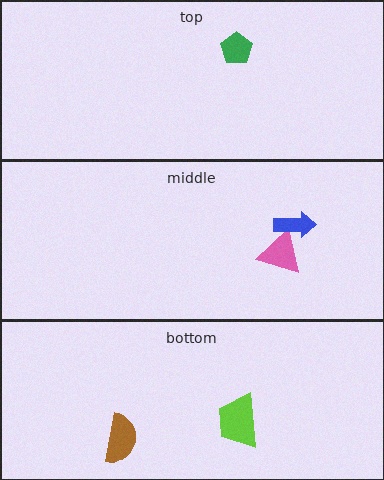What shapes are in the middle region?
The pink triangle, the blue arrow.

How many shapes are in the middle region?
2.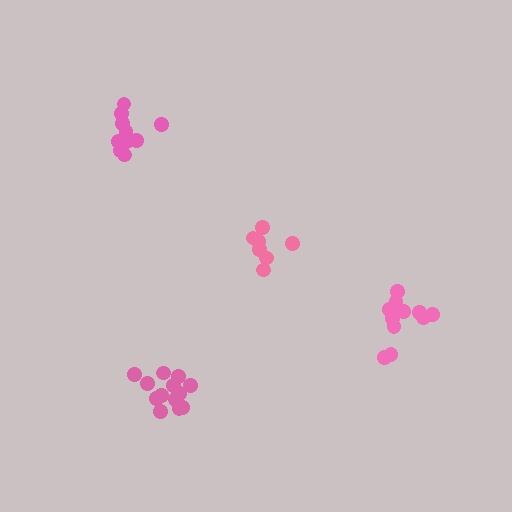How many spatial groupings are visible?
There are 4 spatial groupings.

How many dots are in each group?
Group 1: 7 dots, Group 2: 13 dots, Group 3: 10 dots, Group 4: 11 dots (41 total).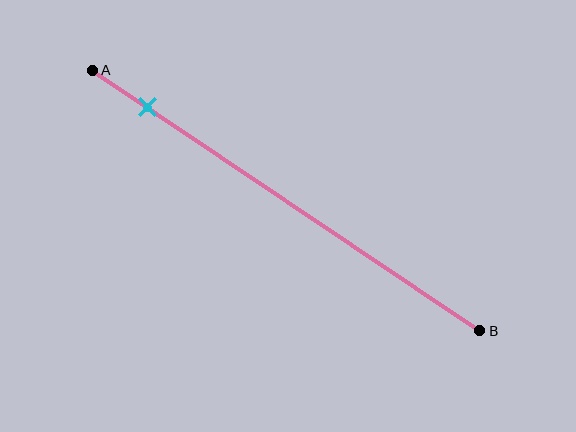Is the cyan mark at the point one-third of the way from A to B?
No, the mark is at about 15% from A, not at the 33% one-third point.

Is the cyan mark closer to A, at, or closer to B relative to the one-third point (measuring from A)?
The cyan mark is closer to point A than the one-third point of segment AB.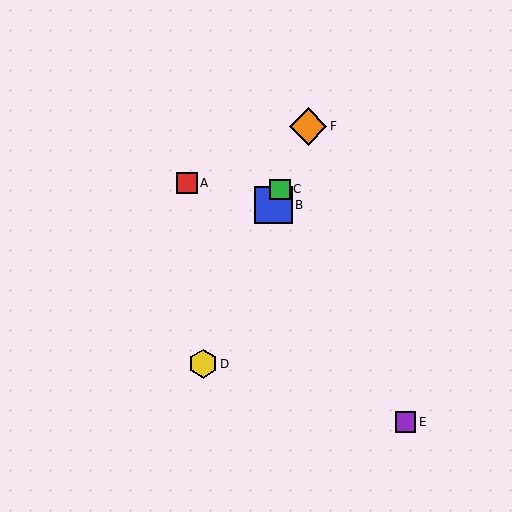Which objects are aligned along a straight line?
Objects B, C, D, F are aligned along a straight line.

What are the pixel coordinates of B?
Object B is at (273, 205).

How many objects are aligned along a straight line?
4 objects (B, C, D, F) are aligned along a straight line.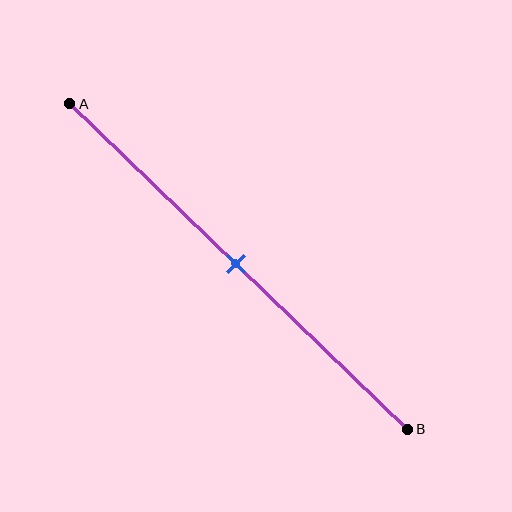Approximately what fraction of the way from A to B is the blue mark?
The blue mark is approximately 50% of the way from A to B.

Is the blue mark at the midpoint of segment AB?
Yes, the mark is approximately at the midpoint.